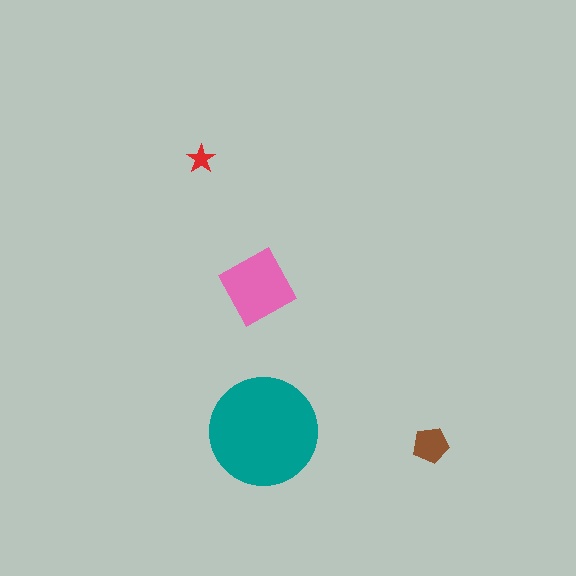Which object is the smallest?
The red star.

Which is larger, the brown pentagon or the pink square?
The pink square.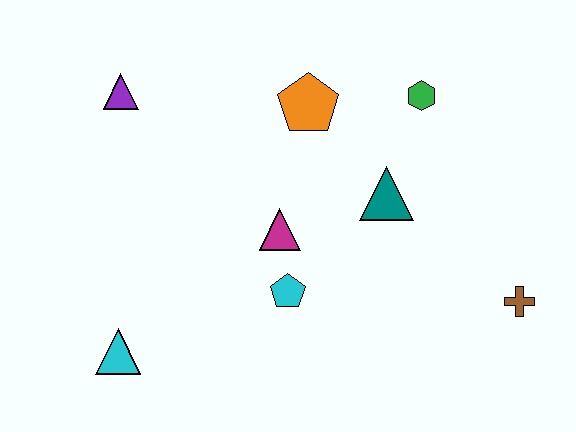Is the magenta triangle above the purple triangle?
No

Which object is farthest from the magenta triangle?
The brown cross is farthest from the magenta triangle.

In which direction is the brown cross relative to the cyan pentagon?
The brown cross is to the right of the cyan pentagon.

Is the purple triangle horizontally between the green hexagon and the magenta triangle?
No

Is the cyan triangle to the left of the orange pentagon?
Yes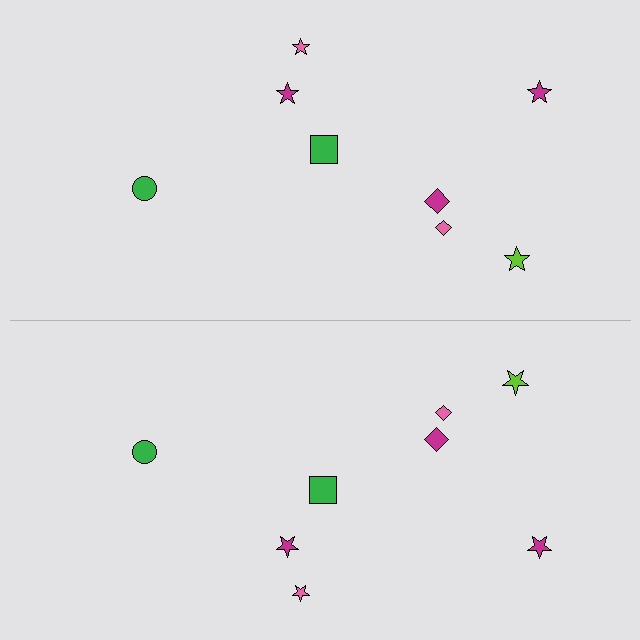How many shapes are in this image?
There are 16 shapes in this image.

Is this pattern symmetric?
Yes, this pattern has bilateral (reflection) symmetry.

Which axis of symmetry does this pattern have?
The pattern has a horizontal axis of symmetry running through the center of the image.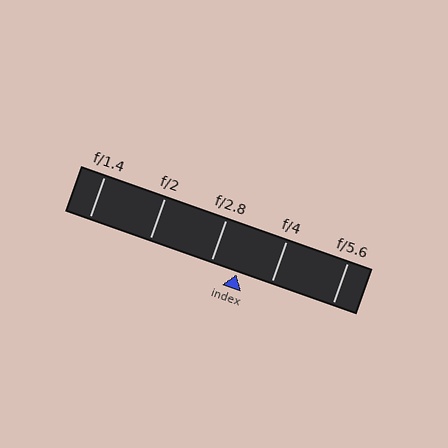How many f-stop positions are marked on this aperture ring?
There are 5 f-stop positions marked.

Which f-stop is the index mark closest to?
The index mark is closest to f/2.8.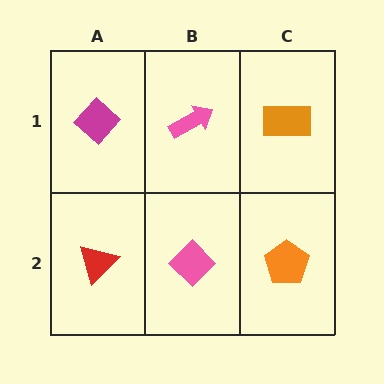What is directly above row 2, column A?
A magenta diamond.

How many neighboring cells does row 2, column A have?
2.